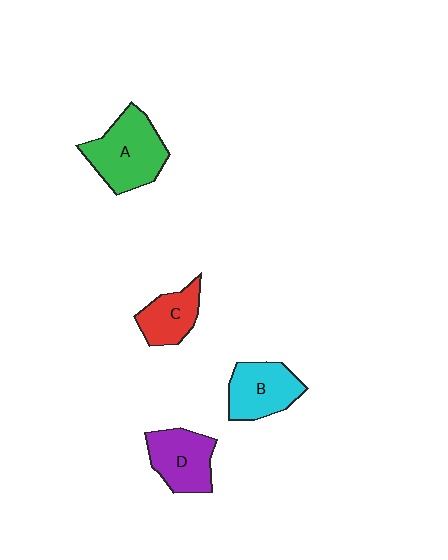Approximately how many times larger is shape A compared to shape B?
Approximately 1.3 times.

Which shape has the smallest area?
Shape C (red).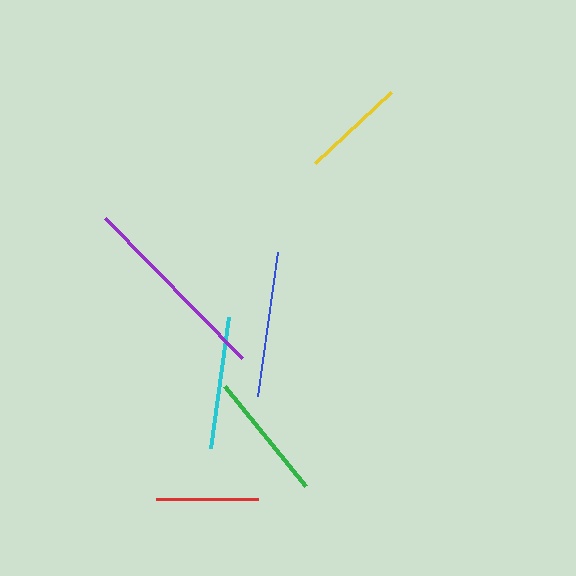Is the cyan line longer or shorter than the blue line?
The blue line is longer than the cyan line.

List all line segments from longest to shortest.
From longest to shortest: purple, blue, cyan, green, yellow, red.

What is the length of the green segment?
The green segment is approximately 129 pixels long.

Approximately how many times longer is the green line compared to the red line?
The green line is approximately 1.3 times the length of the red line.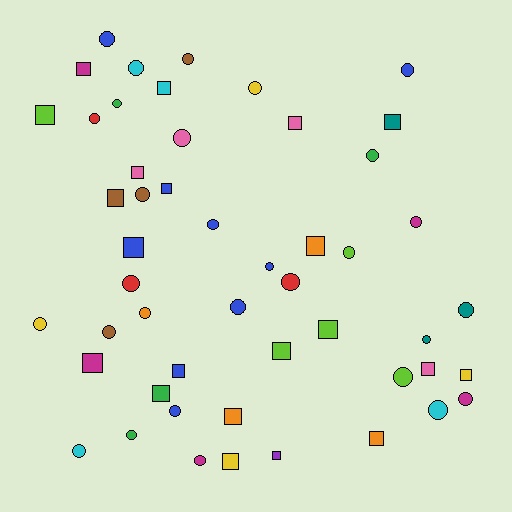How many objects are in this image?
There are 50 objects.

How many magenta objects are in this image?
There are 5 magenta objects.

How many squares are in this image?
There are 21 squares.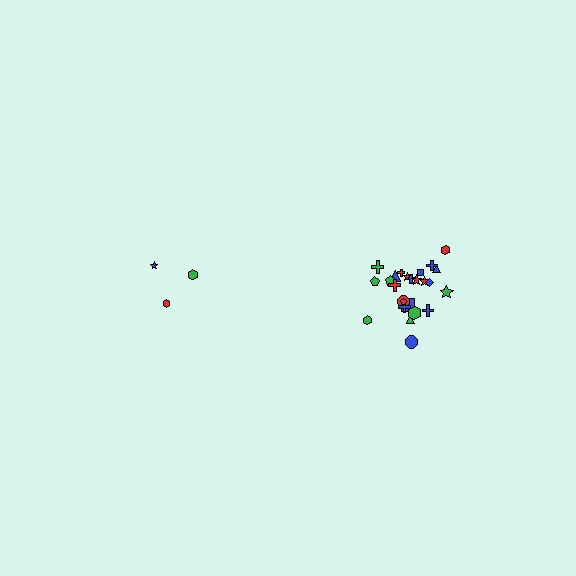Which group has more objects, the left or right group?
The right group.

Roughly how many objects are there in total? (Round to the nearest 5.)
Roughly 30 objects in total.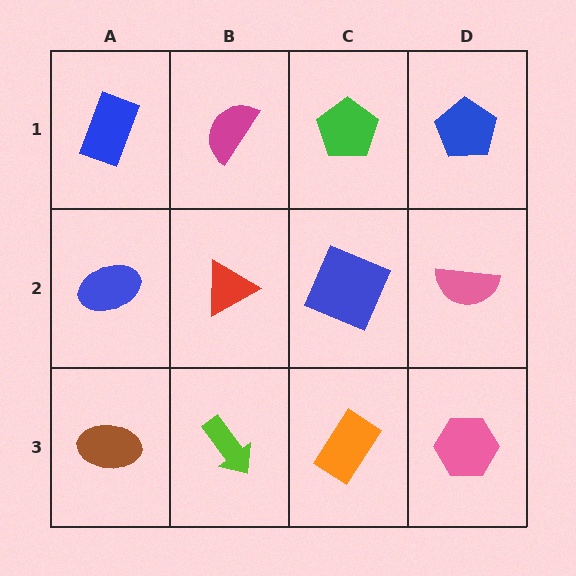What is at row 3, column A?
A brown ellipse.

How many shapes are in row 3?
4 shapes.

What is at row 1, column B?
A magenta semicircle.